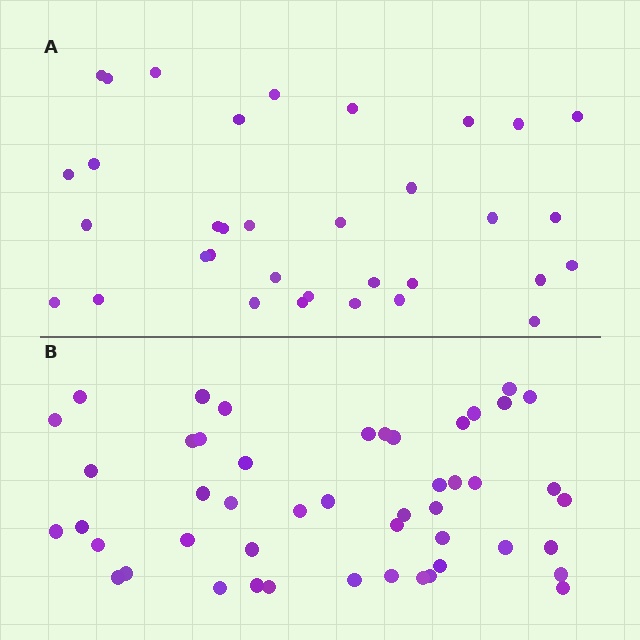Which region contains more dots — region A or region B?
Region B (the bottom region) has more dots.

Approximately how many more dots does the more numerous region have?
Region B has approximately 15 more dots than region A.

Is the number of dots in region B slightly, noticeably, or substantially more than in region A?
Region B has noticeably more, but not dramatically so. The ratio is roughly 1.4 to 1.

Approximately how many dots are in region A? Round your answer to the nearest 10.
About 30 dots. (The exact count is 34, which rounds to 30.)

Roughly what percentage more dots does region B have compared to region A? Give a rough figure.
About 40% more.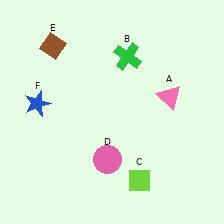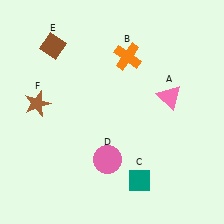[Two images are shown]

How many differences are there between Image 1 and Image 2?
There are 3 differences between the two images.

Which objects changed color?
B changed from green to orange. C changed from lime to teal. F changed from blue to brown.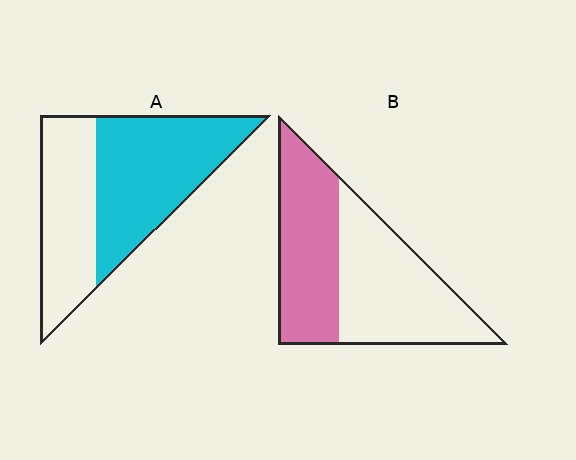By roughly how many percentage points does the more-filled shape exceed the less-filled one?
By roughly 10 percentage points (A over B).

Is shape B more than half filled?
No.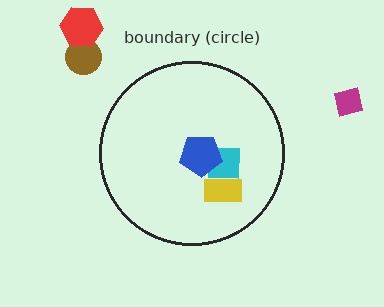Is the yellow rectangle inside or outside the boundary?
Inside.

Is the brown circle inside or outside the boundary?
Outside.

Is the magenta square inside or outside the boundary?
Outside.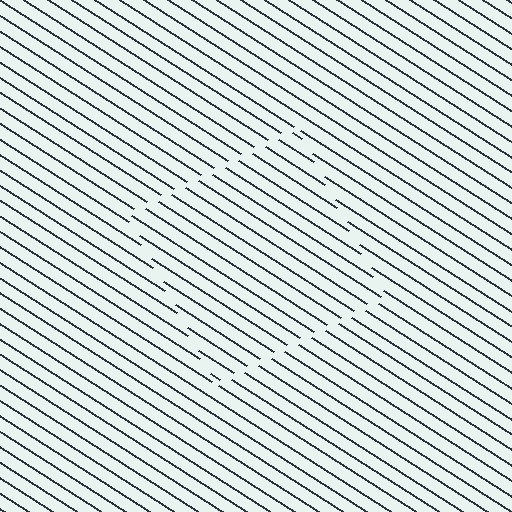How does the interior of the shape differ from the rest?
The interior of the shape contains the same grating, shifted by half a period — the contour is defined by the phase discontinuity where line-ends from the inner and outer gratings abut.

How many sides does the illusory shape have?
4 sides — the line-ends trace a square.